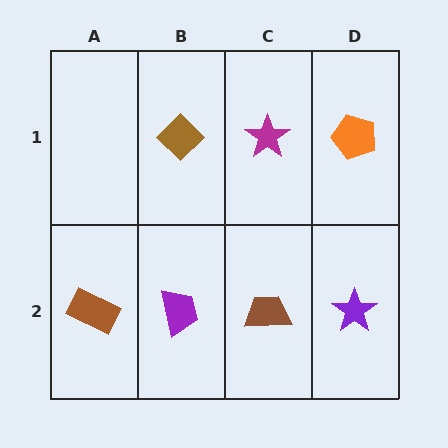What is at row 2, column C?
A brown trapezoid.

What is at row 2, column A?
A brown rectangle.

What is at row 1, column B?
A brown diamond.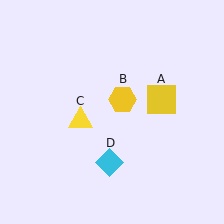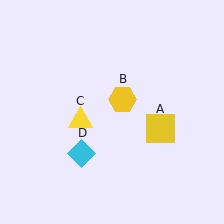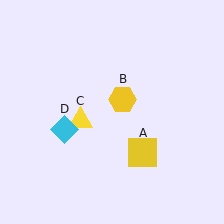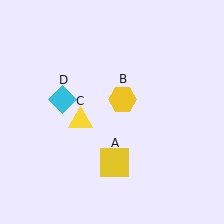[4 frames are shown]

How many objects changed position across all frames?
2 objects changed position: yellow square (object A), cyan diamond (object D).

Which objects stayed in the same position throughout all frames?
Yellow hexagon (object B) and yellow triangle (object C) remained stationary.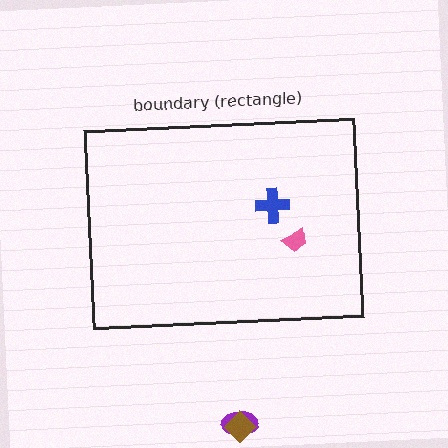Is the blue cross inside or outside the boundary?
Inside.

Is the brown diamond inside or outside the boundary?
Outside.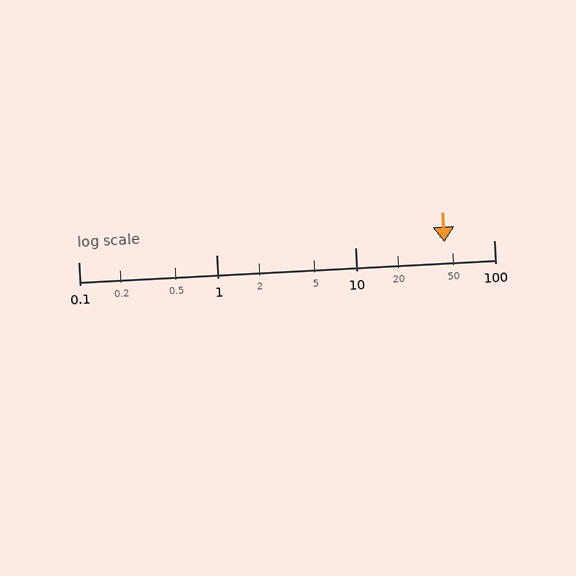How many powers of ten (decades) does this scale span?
The scale spans 3 decades, from 0.1 to 100.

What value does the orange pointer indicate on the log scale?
The pointer indicates approximately 44.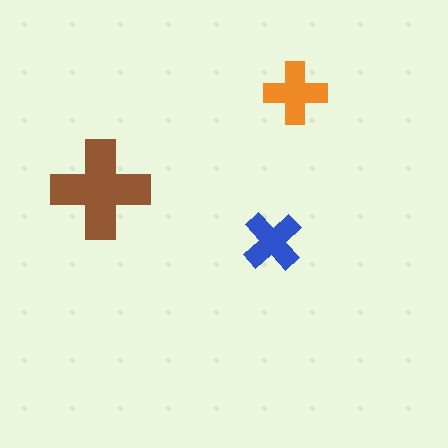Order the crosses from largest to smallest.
the brown one, the orange one, the blue one.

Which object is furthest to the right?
The orange cross is rightmost.